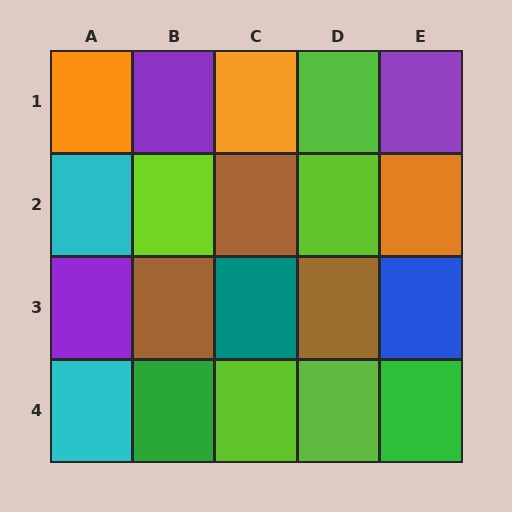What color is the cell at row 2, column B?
Lime.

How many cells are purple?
3 cells are purple.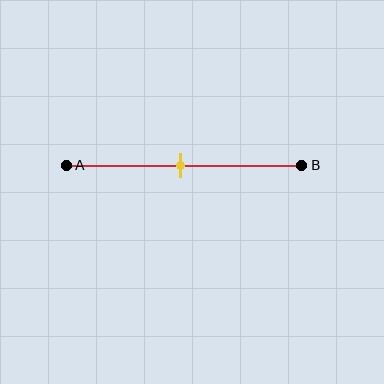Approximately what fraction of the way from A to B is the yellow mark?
The yellow mark is approximately 50% of the way from A to B.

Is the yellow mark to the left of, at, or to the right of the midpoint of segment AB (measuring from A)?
The yellow mark is approximately at the midpoint of segment AB.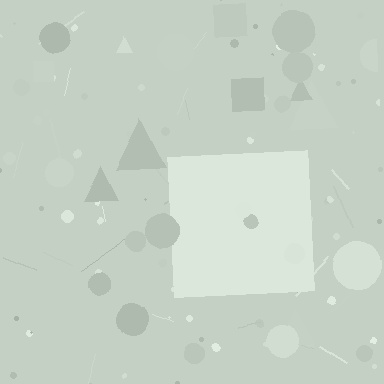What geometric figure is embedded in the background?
A square is embedded in the background.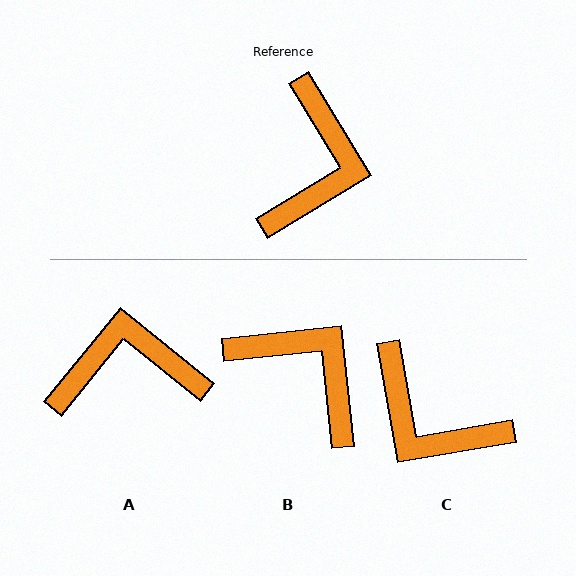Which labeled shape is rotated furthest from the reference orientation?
C, about 111 degrees away.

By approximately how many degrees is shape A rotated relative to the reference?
Approximately 110 degrees counter-clockwise.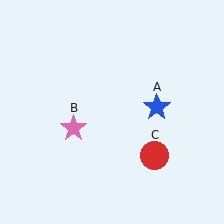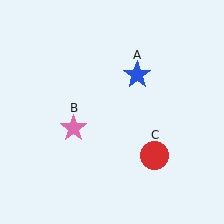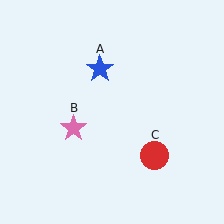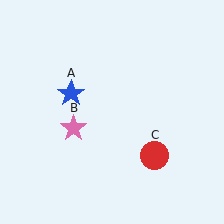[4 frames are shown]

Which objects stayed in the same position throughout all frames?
Pink star (object B) and red circle (object C) remained stationary.